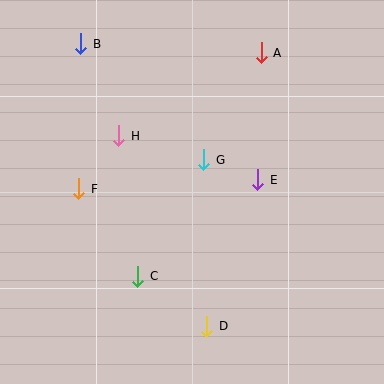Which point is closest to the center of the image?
Point G at (204, 160) is closest to the center.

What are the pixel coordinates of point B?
Point B is at (81, 44).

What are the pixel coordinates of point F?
Point F is at (79, 189).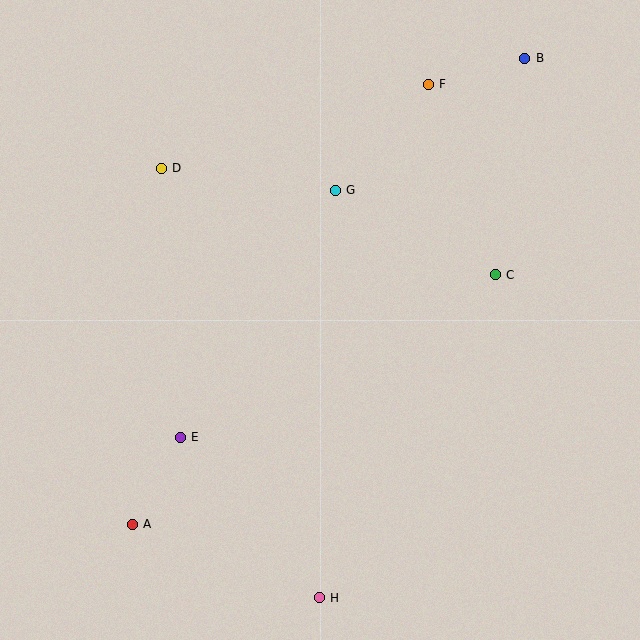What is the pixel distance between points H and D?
The distance between H and D is 458 pixels.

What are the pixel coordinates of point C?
Point C is at (495, 275).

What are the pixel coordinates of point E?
Point E is at (180, 437).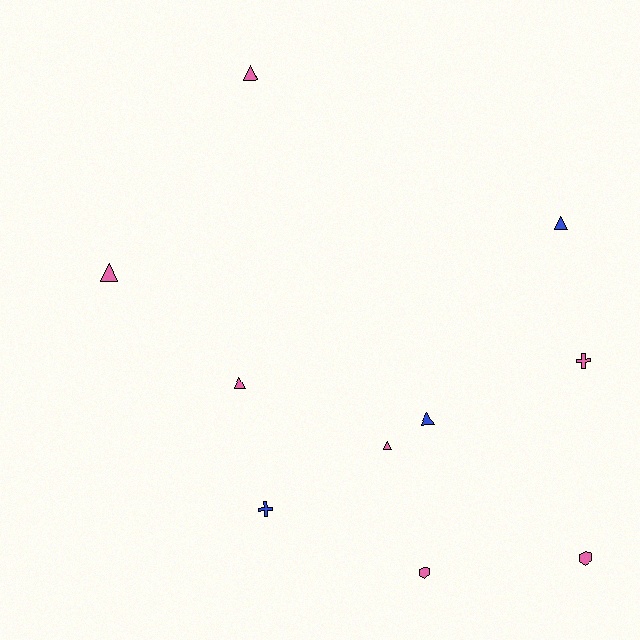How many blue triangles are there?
There are 2 blue triangles.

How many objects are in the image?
There are 10 objects.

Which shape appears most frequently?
Triangle, with 6 objects.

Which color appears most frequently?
Pink, with 7 objects.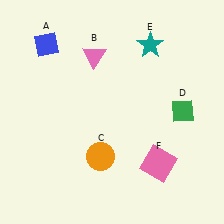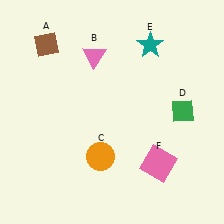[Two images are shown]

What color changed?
The diamond (A) changed from blue in Image 1 to brown in Image 2.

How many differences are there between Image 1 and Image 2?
There is 1 difference between the two images.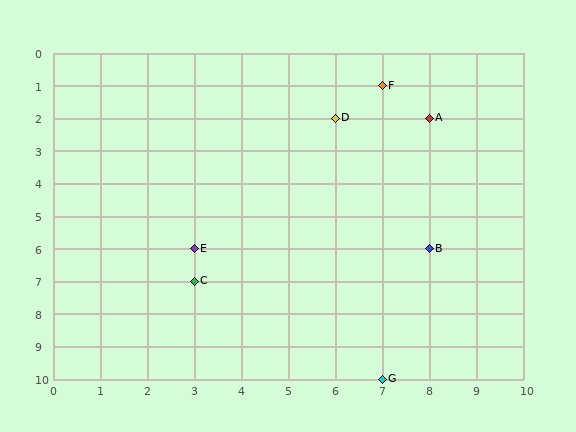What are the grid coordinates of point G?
Point G is at grid coordinates (7, 10).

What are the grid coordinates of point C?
Point C is at grid coordinates (3, 7).